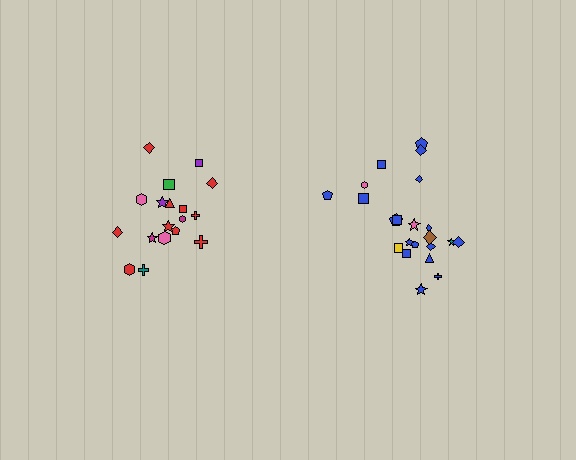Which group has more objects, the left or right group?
The right group.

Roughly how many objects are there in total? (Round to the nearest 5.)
Roughly 40 objects in total.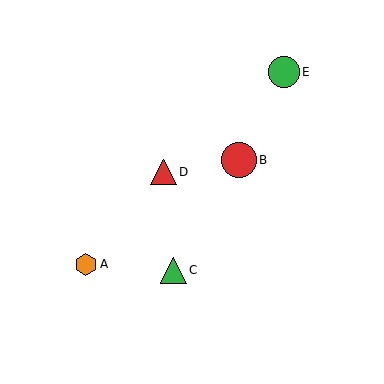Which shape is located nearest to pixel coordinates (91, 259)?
The orange hexagon (labeled A) at (86, 264) is nearest to that location.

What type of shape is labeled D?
Shape D is a red triangle.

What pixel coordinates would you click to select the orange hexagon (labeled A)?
Click at (86, 264) to select the orange hexagon A.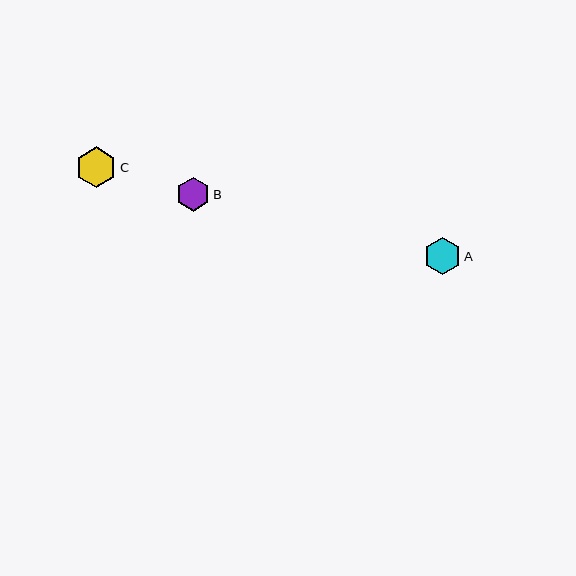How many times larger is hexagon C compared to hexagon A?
Hexagon C is approximately 1.1 times the size of hexagon A.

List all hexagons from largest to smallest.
From largest to smallest: C, A, B.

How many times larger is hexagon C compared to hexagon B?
Hexagon C is approximately 1.2 times the size of hexagon B.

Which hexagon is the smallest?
Hexagon B is the smallest with a size of approximately 34 pixels.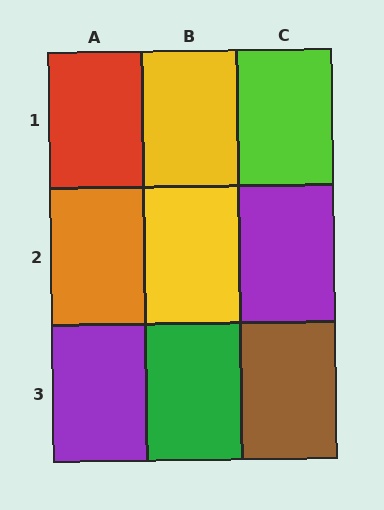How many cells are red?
1 cell is red.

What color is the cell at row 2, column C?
Purple.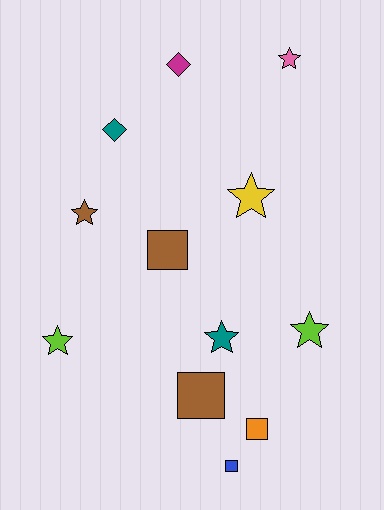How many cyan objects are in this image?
There are no cyan objects.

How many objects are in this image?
There are 12 objects.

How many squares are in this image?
There are 4 squares.